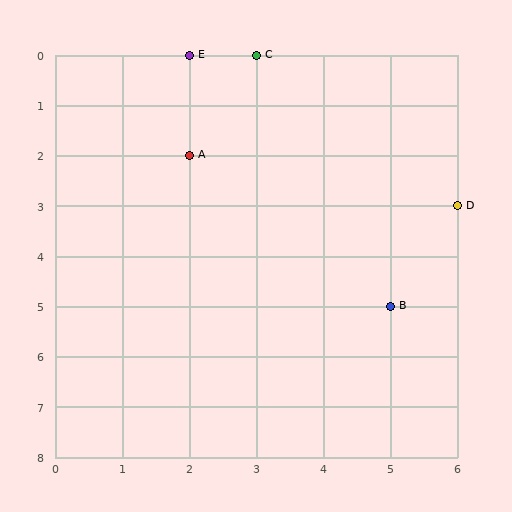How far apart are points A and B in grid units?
Points A and B are 3 columns and 3 rows apart (about 4.2 grid units diagonally).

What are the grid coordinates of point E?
Point E is at grid coordinates (2, 0).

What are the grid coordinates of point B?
Point B is at grid coordinates (5, 5).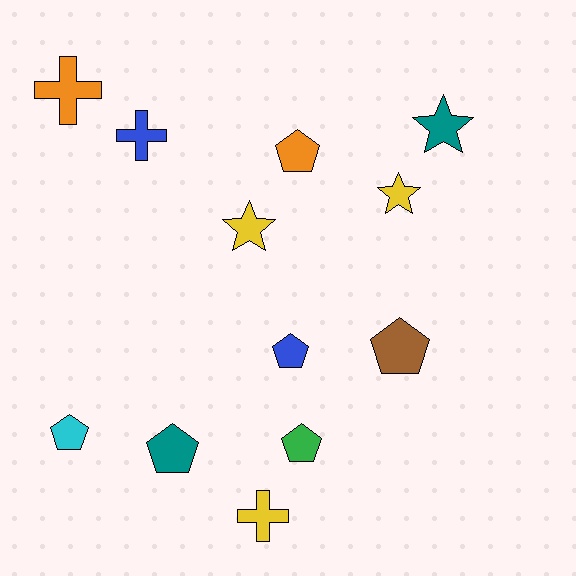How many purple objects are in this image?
There are no purple objects.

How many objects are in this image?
There are 12 objects.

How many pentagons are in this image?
There are 6 pentagons.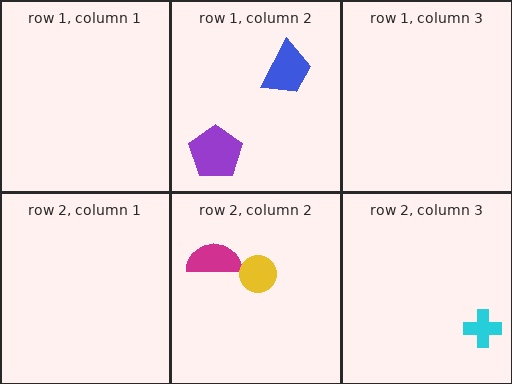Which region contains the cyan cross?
The row 2, column 3 region.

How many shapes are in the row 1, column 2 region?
2.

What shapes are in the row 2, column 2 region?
The magenta semicircle, the yellow circle.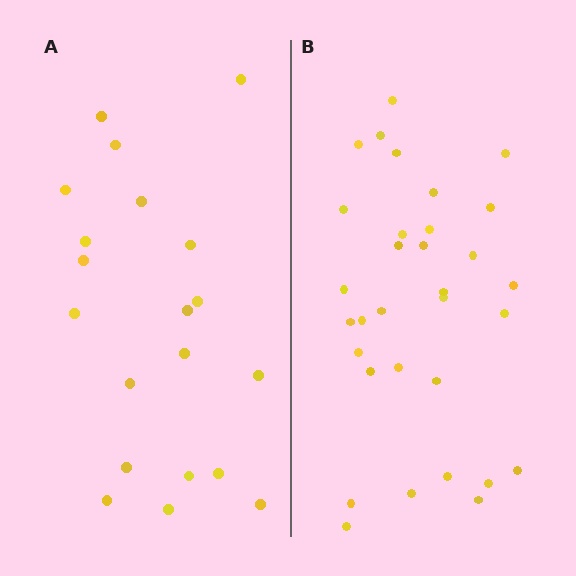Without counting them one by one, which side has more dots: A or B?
Region B (the right region) has more dots.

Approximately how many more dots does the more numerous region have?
Region B has roughly 12 or so more dots than region A.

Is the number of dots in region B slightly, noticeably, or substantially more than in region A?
Region B has substantially more. The ratio is roughly 1.6 to 1.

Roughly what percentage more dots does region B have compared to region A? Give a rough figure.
About 60% more.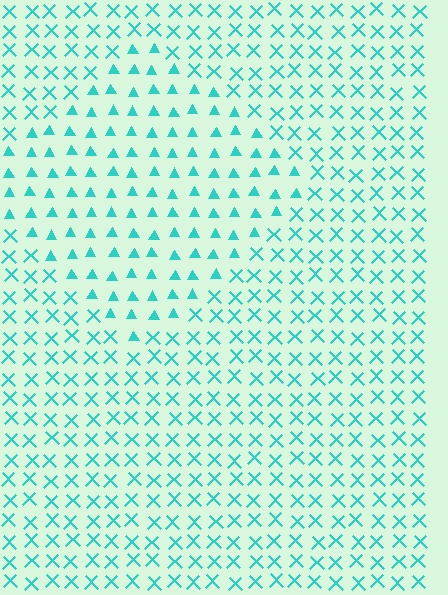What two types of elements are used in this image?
The image uses triangles inside the diamond region and X marks outside it.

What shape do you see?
I see a diamond.